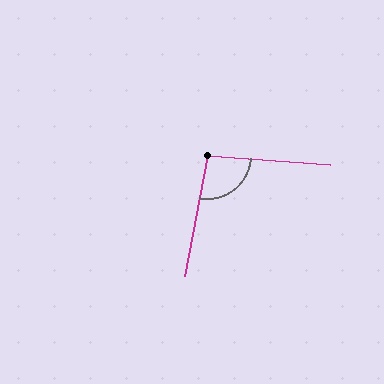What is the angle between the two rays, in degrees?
Approximately 97 degrees.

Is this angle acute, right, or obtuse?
It is obtuse.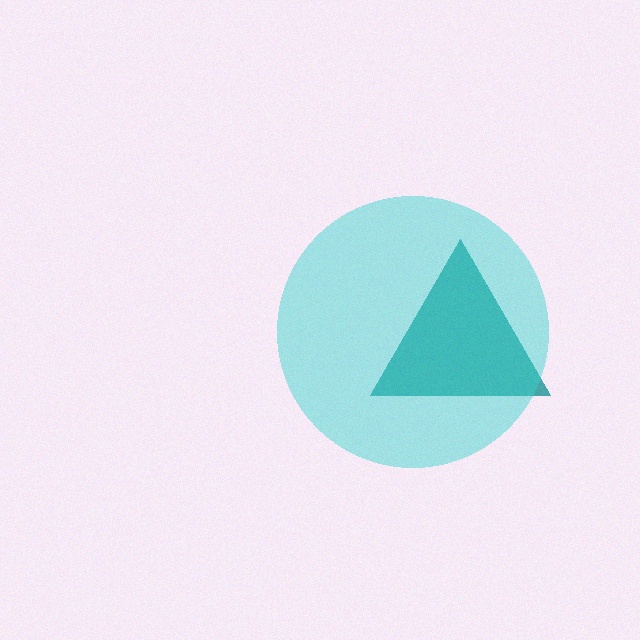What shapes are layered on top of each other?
The layered shapes are: a teal triangle, a cyan circle.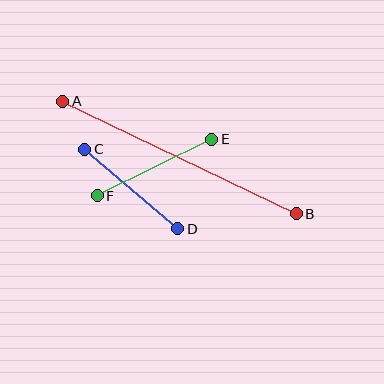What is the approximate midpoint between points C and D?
The midpoint is at approximately (131, 189) pixels.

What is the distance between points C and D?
The distance is approximately 122 pixels.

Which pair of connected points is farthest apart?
Points A and B are farthest apart.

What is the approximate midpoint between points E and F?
The midpoint is at approximately (155, 168) pixels.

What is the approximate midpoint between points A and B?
The midpoint is at approximately (179, 157) pixels.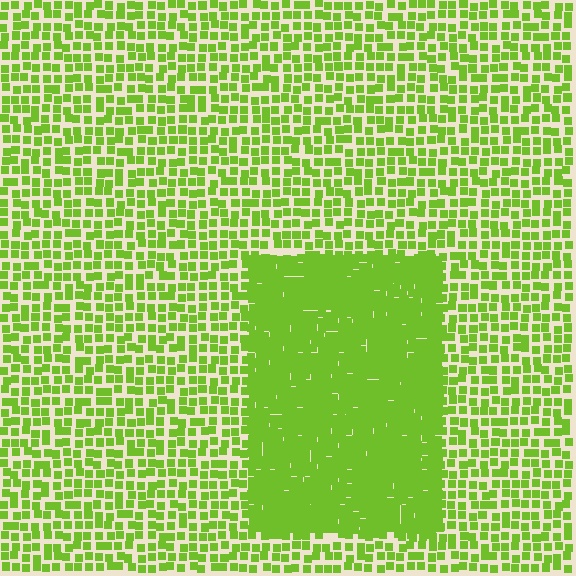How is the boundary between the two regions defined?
The boundary is defined by a change in element density (approximately 2.3x ratio). All elements are the same color, size, and shape.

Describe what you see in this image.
The image contains small lime elements arranged at two different densities. A rectangle-shaped region is visible where the elements are more densely packed than the surrounding area.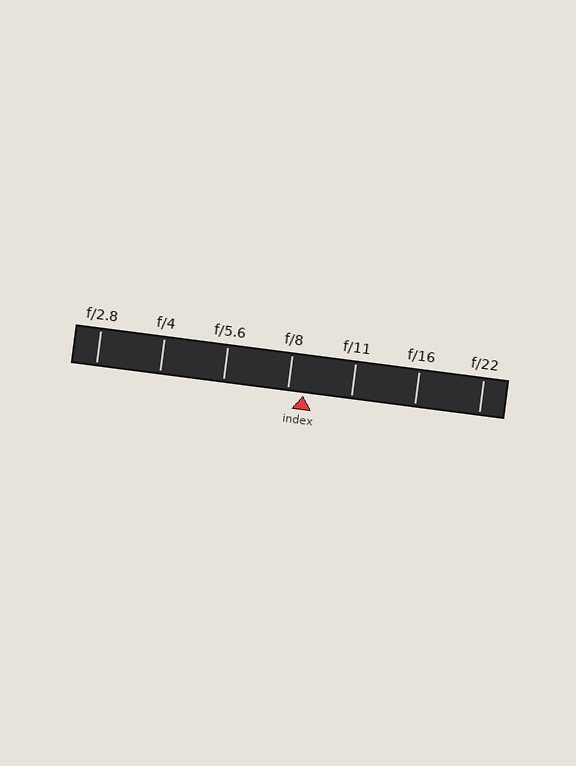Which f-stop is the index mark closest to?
The index mark is closest to f/8.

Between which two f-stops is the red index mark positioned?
The index mark is between f/8 and f/11.